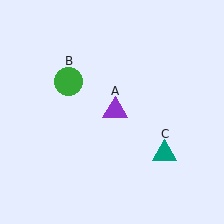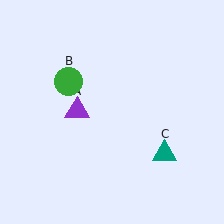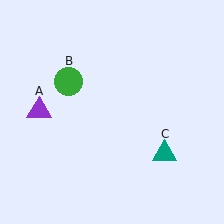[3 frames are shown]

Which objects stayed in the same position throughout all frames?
Green circle (object B) and teal triangle (object C) remained stationary.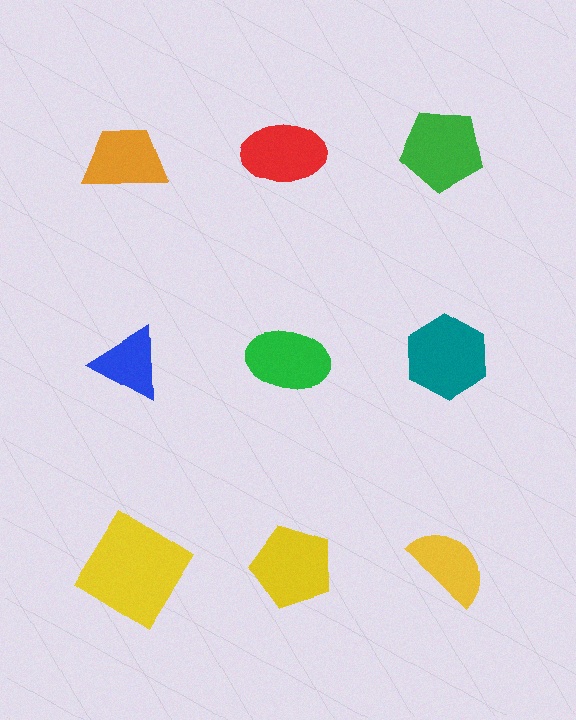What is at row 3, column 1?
A yellow diamond.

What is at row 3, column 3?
A yellow semicircle.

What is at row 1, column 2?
A red ellipse.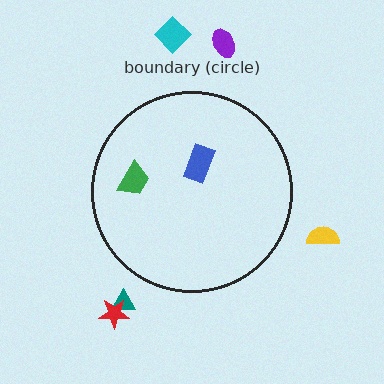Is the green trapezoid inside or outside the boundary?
Inside.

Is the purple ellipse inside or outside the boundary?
Outside.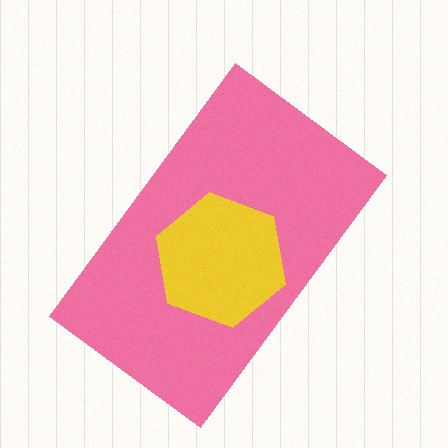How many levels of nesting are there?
2.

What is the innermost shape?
The yellow hexagon.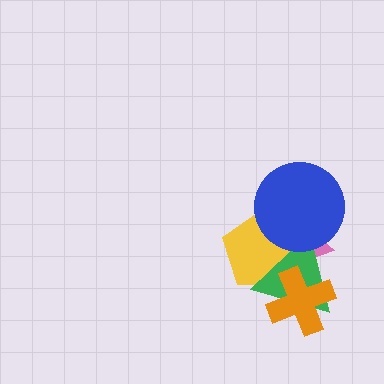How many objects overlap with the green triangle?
4 objects overlap with the green triangle.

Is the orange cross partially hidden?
No, no other shape covers it.